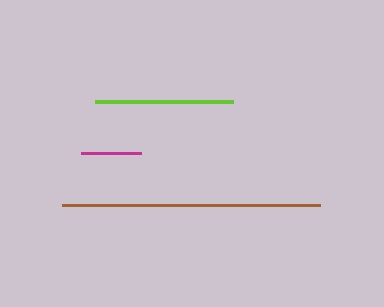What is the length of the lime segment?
The lime segment is approximately 138 pixels long.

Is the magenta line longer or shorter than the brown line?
The brown line is longer than the magenta line.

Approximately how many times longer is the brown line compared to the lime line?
The brown line is approximately 1.9 times the length of the lime line.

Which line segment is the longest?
The brown line is the longest at approximately 259 pixels.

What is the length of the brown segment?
The brown segment is approximately 259 pixels long.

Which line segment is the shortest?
The magenta line is the shortest at approximately 61 pixels.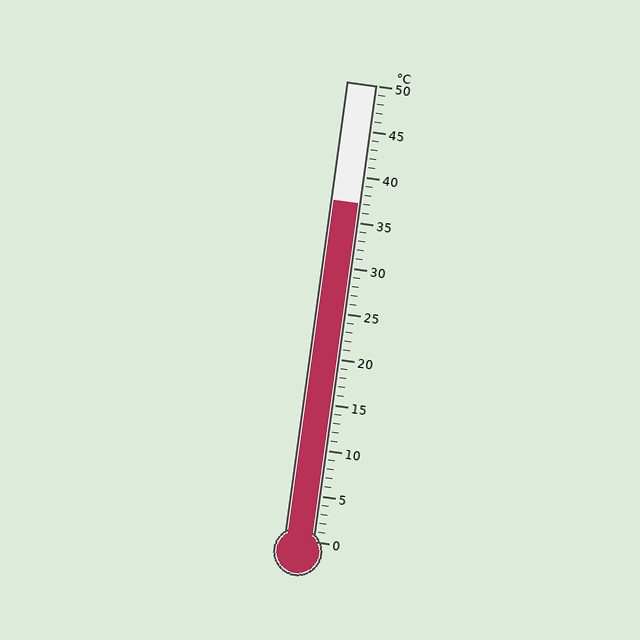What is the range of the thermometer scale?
The thermometer scale ranges from 0°C to 50°C.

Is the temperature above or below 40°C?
The temperature is below 40°C.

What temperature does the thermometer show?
The thermometer shows approximately 37°C.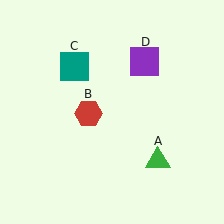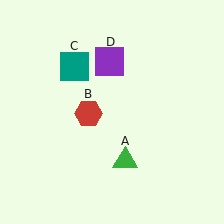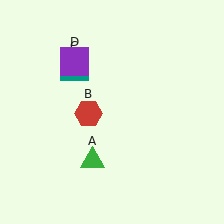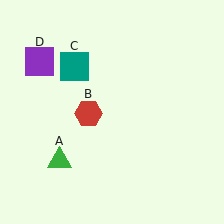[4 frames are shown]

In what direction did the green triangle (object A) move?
The green triangle (object A) moved left.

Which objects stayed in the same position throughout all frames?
Red hexagon (object B) and teal square (object C) remained stationary.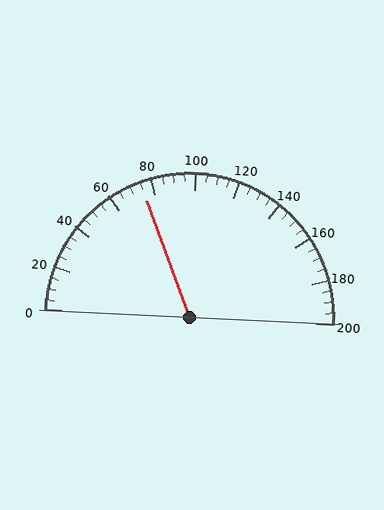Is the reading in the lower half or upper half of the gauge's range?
The reading is in the lower half of the range (0 to 200).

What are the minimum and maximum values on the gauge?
The gauge ranges from 0 to 200.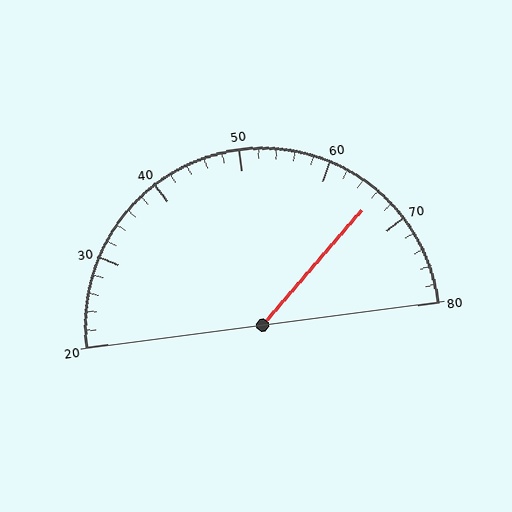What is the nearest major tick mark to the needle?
The nearest major tick mark is 70.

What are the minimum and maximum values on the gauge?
The gauge ranges from 20 to 80.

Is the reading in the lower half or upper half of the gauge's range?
The reading is in the upper half of the range (20 to 80).